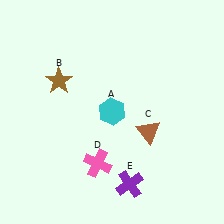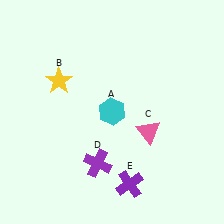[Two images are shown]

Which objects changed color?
B changed from brown to yellow. C changed from brown to pink. D changed from pink to purple.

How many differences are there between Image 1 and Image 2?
There are 3 differences between the two images.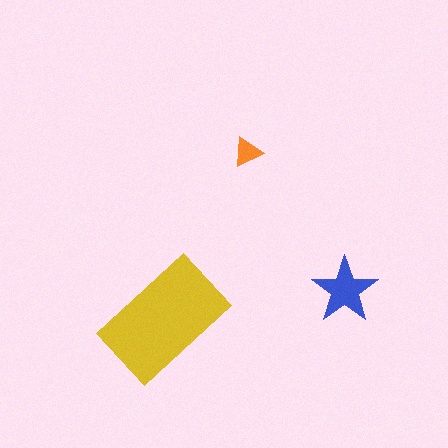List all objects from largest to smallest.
The yellow rectangle, the blue star, the orange triangle.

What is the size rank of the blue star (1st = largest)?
2nd.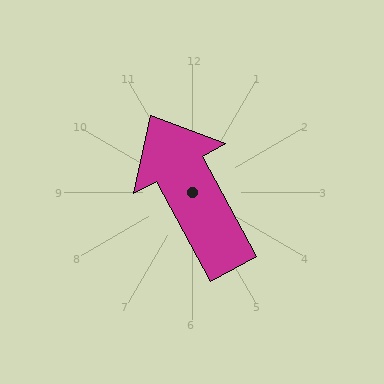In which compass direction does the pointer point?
Northwest.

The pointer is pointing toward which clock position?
Roughly 11 o'clock.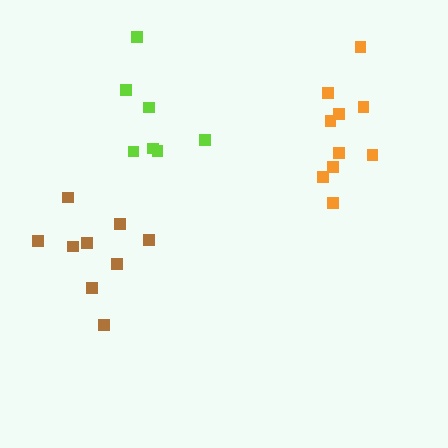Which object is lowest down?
The brown cluster is bottommost.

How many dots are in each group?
Group 1: 7 dots, Group 2: 9 dots, Group 3: 10 dots (26 total).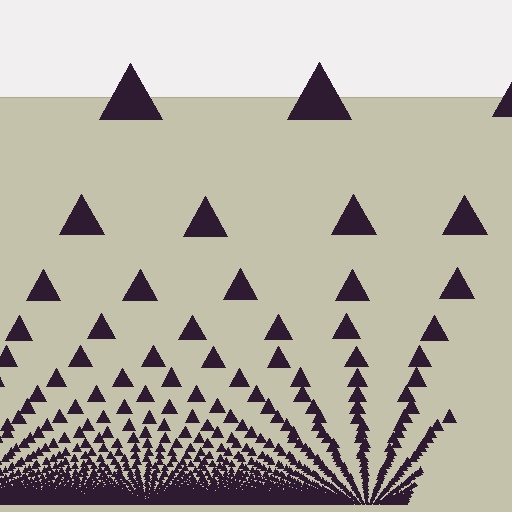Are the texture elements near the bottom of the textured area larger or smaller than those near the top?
Smaller. The gradient is inverted — elements near the bottom are smaller and denser.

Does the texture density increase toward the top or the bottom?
Density increases toward the bottom.